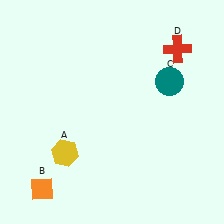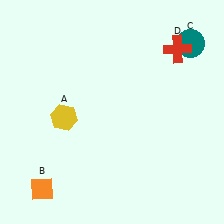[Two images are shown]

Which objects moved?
The objects that moved are: the yellow hexagon (A), the teal circle (C).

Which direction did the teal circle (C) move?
The teal circle (C) moved up.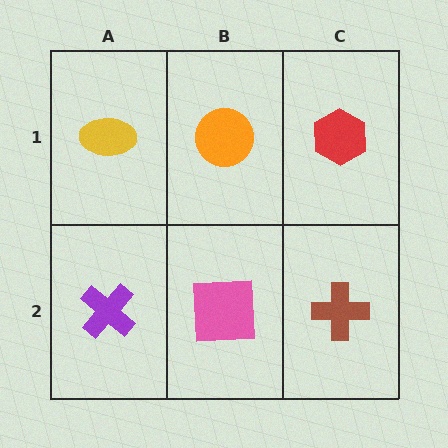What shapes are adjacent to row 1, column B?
A pink square (row 2, column B), a yellow ellipse (row 1, column A), a red hexagon (row 1, column C).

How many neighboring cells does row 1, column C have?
2.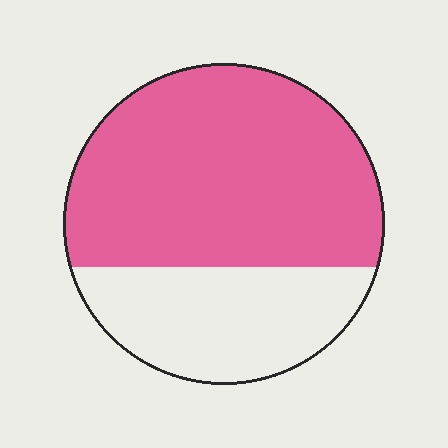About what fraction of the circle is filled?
About two thirds (2/3).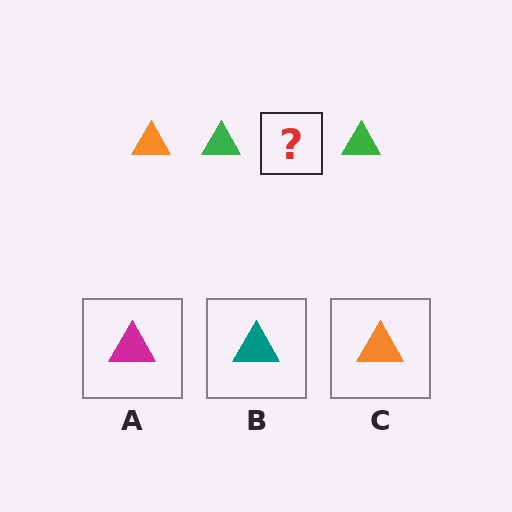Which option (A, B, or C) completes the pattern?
C.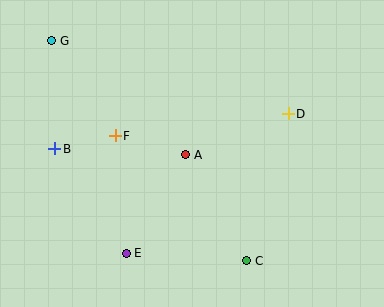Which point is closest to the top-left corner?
Point G is closest to the top-left corner.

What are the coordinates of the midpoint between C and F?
The midpoint between C and F is at (181, 198).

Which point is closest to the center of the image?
Point A at (186, 155) is closest to the center.